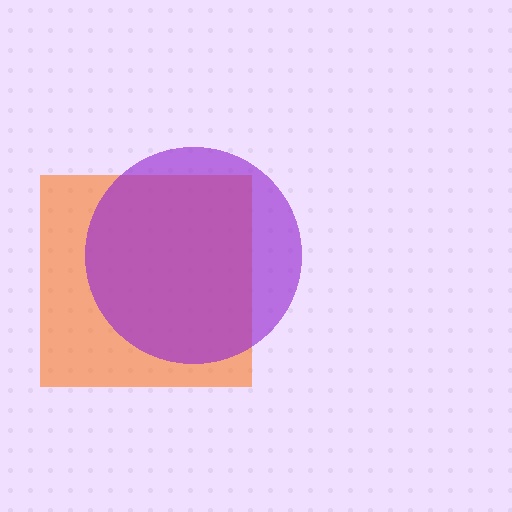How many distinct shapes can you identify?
There are 2 distinct shapes: an orange square, a purple circle.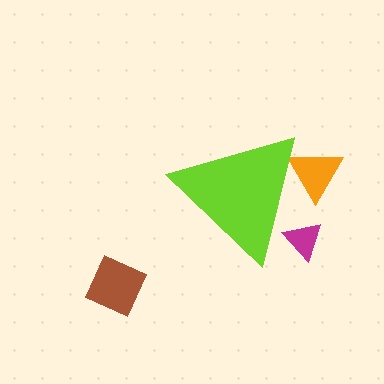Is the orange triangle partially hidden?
Yes, the orange triangle is partially hidden behind the lime triangle.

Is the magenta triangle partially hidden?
Yes, the magenta triangle is partially hidden behind the lime triangle.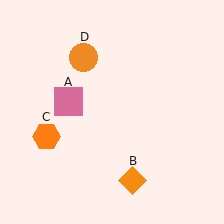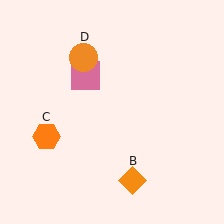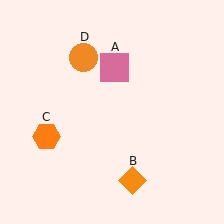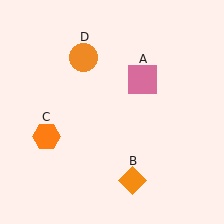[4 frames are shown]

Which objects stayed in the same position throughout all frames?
Orange diamond (object B) and orange hexagon (object C) and orange circle (object D) remained stationary.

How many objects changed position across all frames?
1 object changed position: pink square (object A).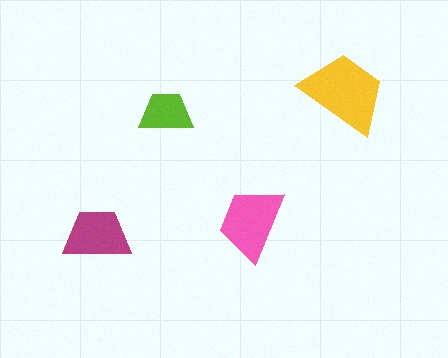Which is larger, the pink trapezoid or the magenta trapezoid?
The pink one.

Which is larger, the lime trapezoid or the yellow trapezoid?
The yellow one.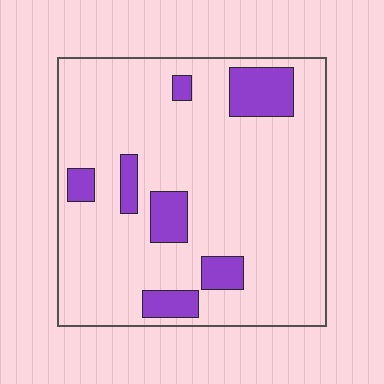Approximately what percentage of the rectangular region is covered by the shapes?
Approximately 15%.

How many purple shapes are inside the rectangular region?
7.